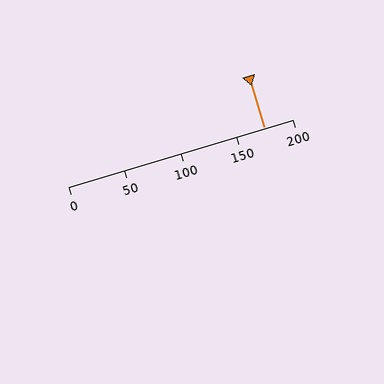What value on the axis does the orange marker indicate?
The marker indicates approximately 175.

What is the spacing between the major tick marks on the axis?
The major ticks are spaced 50 apart.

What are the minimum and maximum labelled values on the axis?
The axis runs from 0 to 200.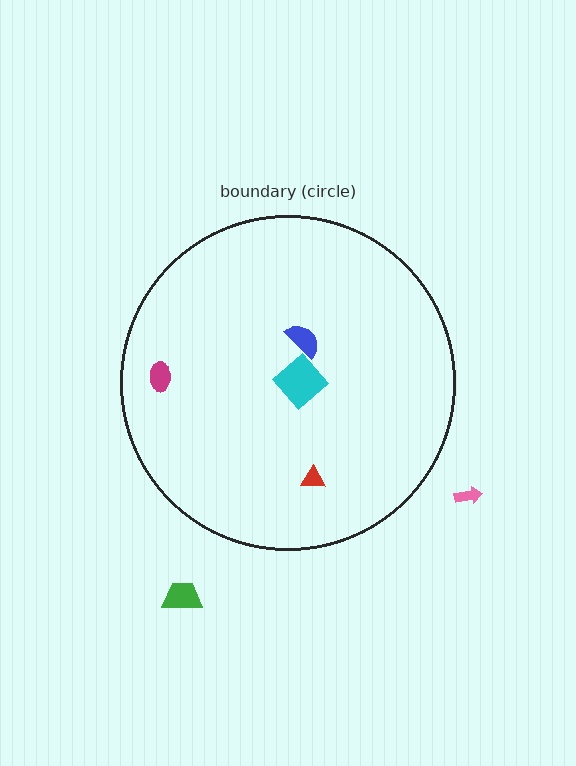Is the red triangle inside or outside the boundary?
Inside.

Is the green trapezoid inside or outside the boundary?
Outside.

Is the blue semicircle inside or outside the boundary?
Inside.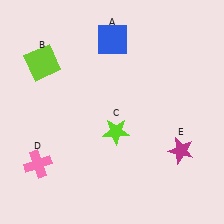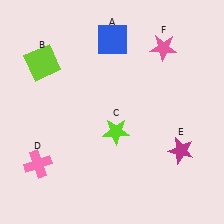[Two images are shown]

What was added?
A pink star (F) was added in Image 2.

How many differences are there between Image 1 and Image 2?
There is 1 difference between the two images.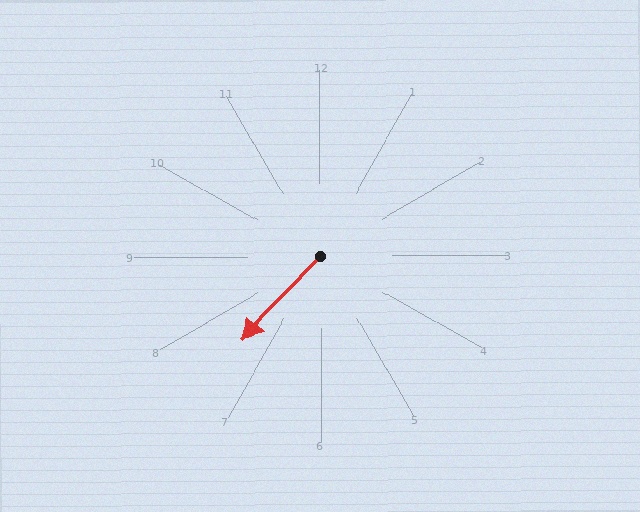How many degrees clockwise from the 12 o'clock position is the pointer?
Approximately 224 degrees.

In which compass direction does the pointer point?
Southwest.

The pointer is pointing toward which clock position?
Roughly 7 o'clock.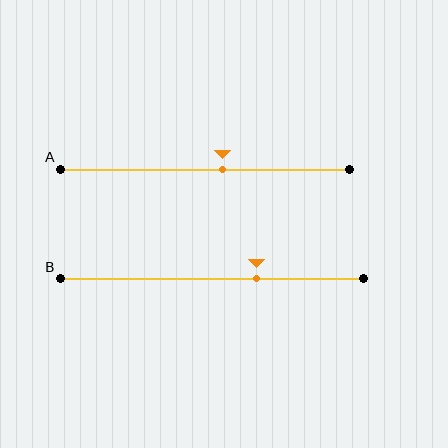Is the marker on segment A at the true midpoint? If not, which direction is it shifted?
No, the marker on segment A is shifted to the right by about 6% of the segment length.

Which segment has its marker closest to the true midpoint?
Segment A has its marker closest to the true midpoint.